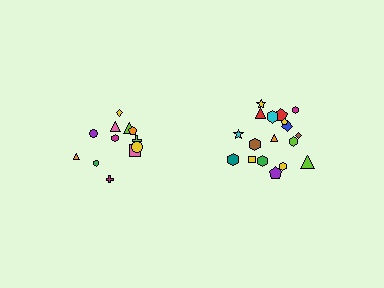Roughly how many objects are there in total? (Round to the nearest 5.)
Roughly 30 objects in total.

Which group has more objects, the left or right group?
The right group.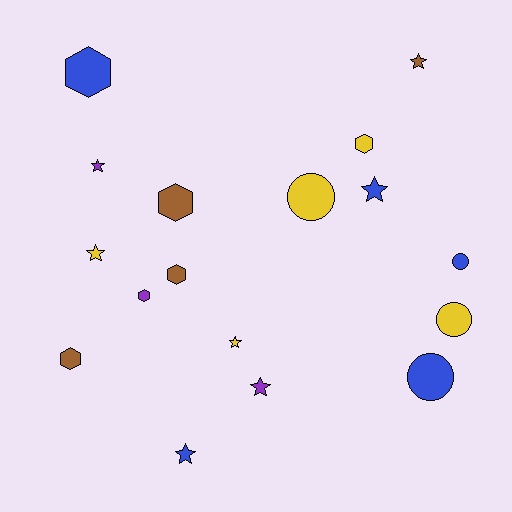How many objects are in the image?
There are 17 objects.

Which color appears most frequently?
Blue, with 5 objects.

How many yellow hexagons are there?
There is 1 yellow hexagon.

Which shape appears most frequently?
Star, with 7 objects.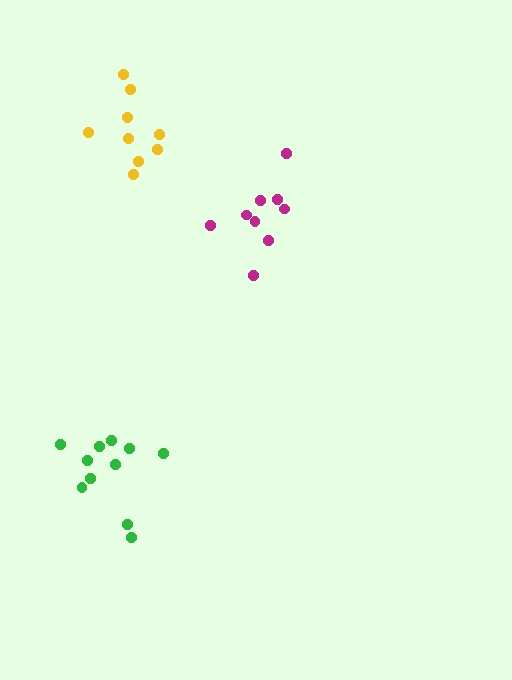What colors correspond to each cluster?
The clusters are colored: yellow, magenta, green.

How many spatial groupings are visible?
There are 3 spatial groupings.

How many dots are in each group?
Group 1: 9 dots, Group 2: 9 dots, Group 3: 11 dots (29 total).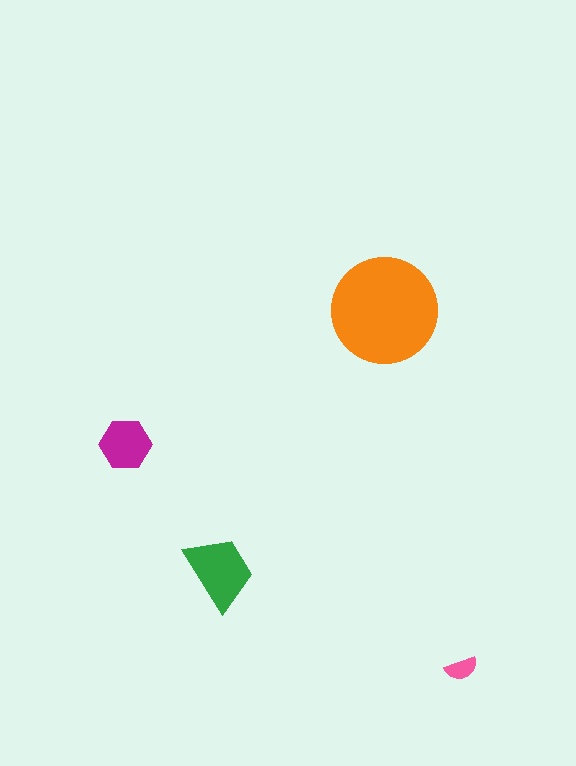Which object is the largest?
The orange circle.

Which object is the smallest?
The pink semicircle.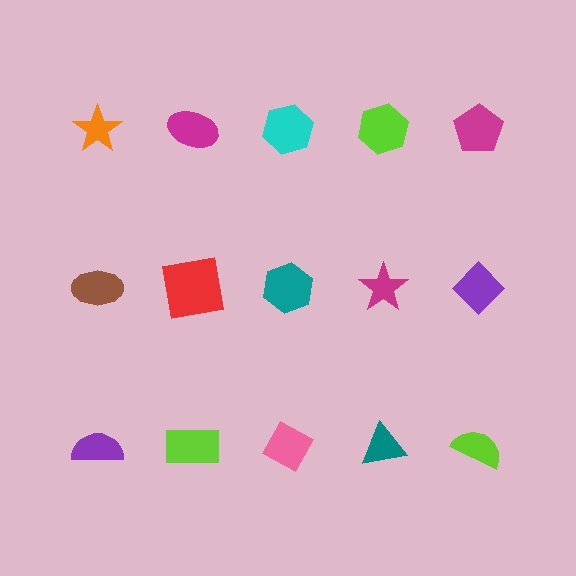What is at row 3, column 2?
A lime rectangle.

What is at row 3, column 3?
A pink diamond.